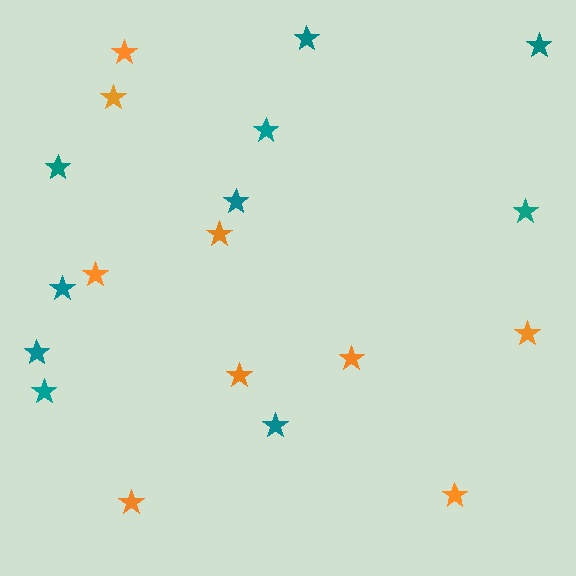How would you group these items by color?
There are 2 groups: one group of orange stars (9) and one group of teal stars (10).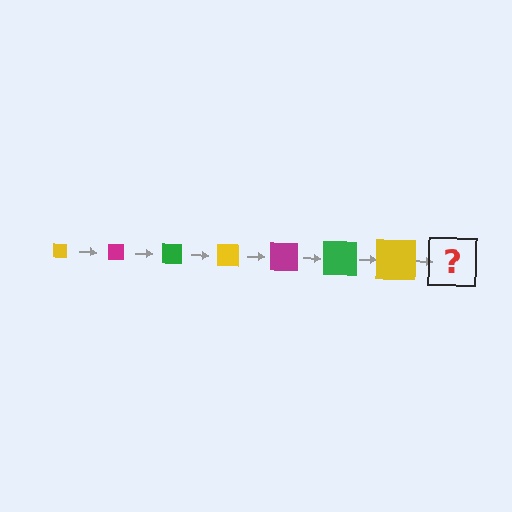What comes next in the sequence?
The next element should be a magenta square, larger than the previous one.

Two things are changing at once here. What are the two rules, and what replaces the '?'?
The two rules are that the square grows larger each step and the color cycles through yellow, magenta, and green. The '?' should be a magenta square, larger than the previous one.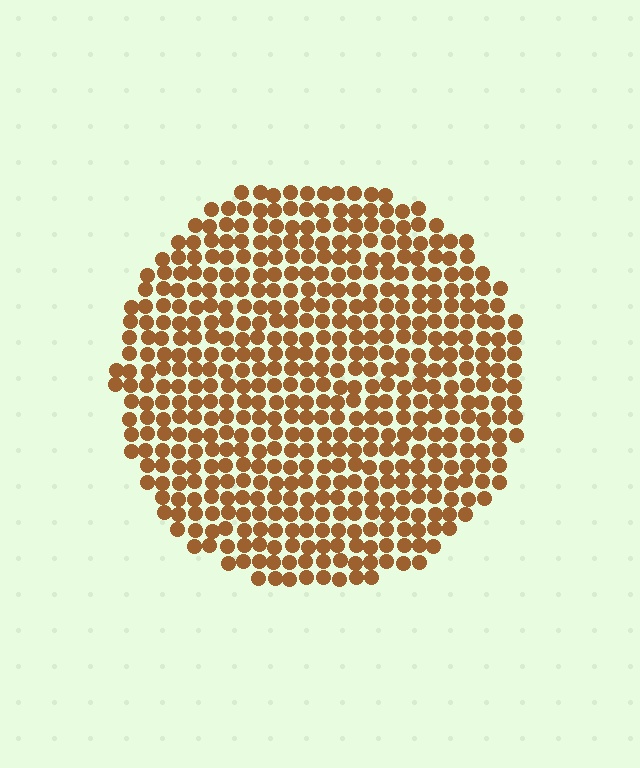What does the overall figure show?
The overall figure shows a circle.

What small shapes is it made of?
It is made of small circles.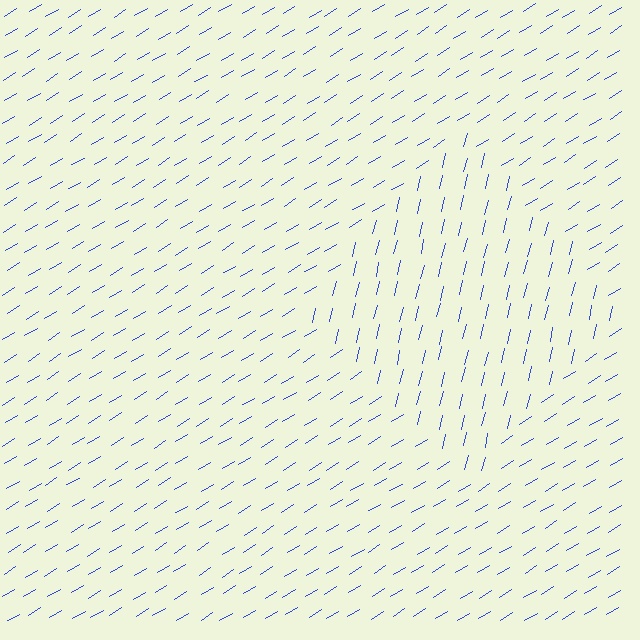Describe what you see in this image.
The image is filled with small blue line segments. A diamond region in the image has lines oriented differently from the surrounding lines, creating a visible texture boundary.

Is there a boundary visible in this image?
Yes, there is a texture boundary formed by a change in line orientation.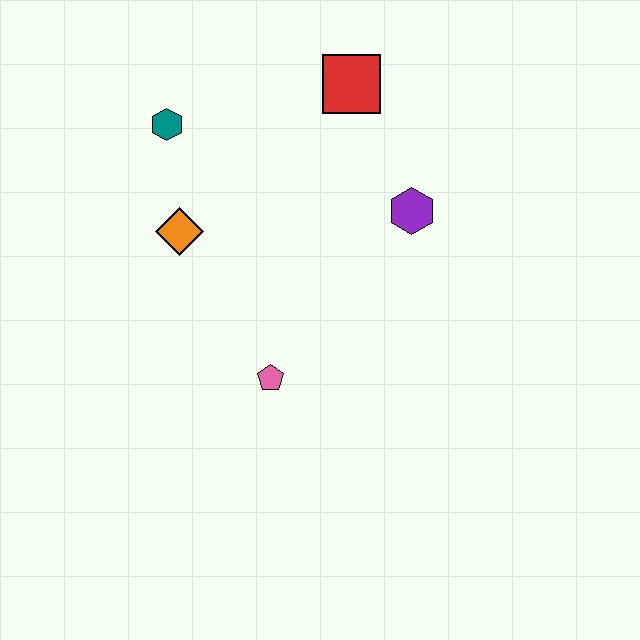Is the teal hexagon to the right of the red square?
No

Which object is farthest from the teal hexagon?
The pink pentagon is farthest from the teal hexagon.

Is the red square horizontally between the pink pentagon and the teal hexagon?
No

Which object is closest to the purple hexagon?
The red square is closest to the purple hexagon.